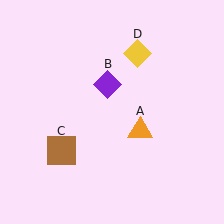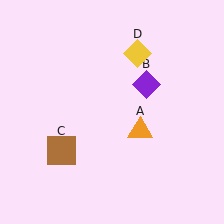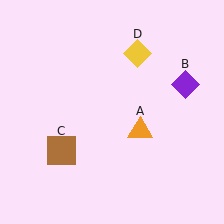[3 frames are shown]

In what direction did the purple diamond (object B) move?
The purple diamond (object B) moved right.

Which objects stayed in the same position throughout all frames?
Orange triangle (object A) and brown square (object C) and yellow diamond (object D) remained stationary.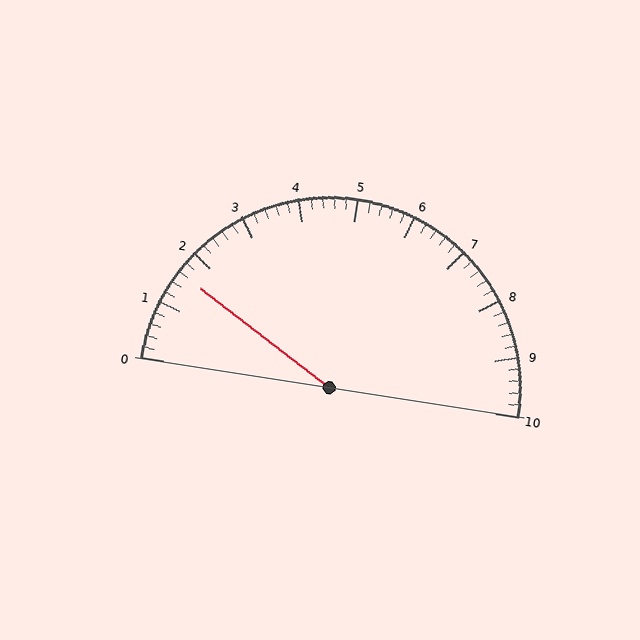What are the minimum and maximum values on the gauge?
The gauge ranges from 0 to 10.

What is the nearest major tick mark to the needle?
The nearest major tick mark is 2.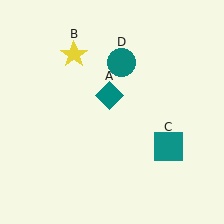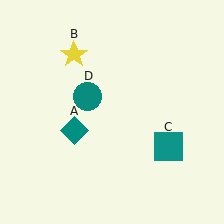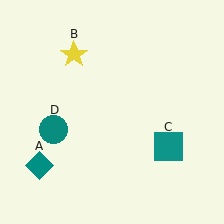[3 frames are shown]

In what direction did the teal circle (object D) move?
The teal circle (object D) moved down and to the left.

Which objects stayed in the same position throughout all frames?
Yellow star (object B) and teal square (object C) remained stationary.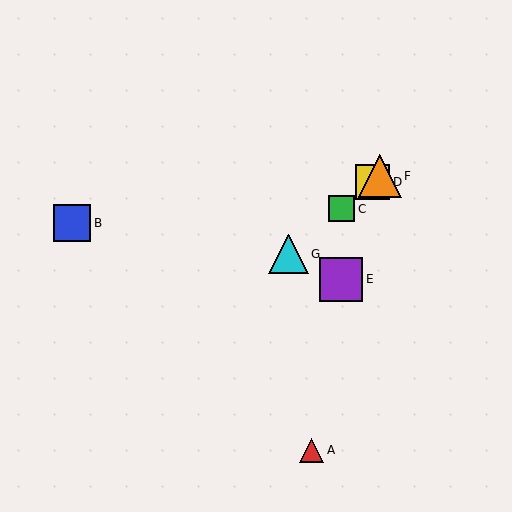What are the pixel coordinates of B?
Object B is at (72, 223).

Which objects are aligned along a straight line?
Objects C, D, F, G are aligned along a straight line.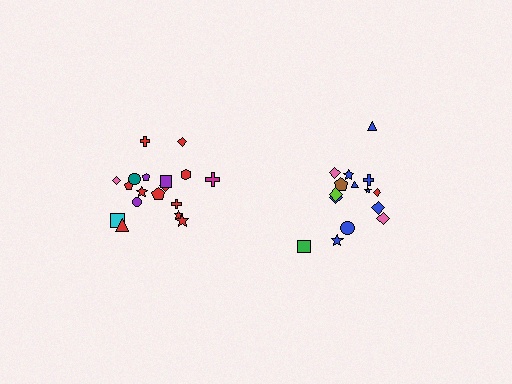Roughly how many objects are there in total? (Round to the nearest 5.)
Roughly 35 objects in total.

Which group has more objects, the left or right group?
The left group.